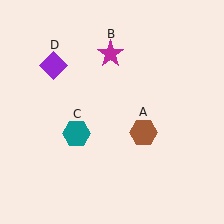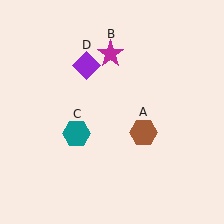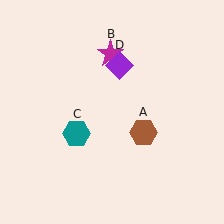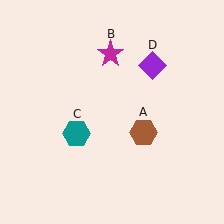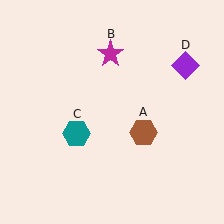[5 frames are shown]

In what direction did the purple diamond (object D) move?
The purple diamond (object D) moved right.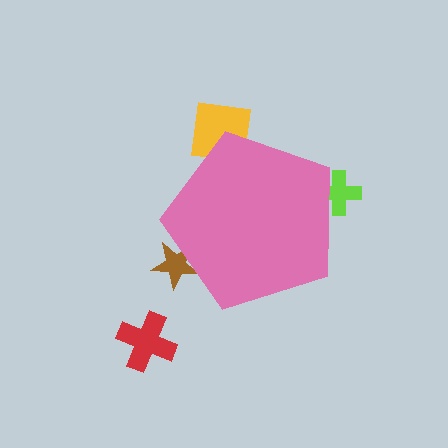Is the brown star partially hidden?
Yes, the brown star is partially hidden behind the pink pentagon.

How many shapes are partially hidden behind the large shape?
3 shapes are partially hidden.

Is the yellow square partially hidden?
Yes, the yellow square is partially hidden behind the pink pentagon.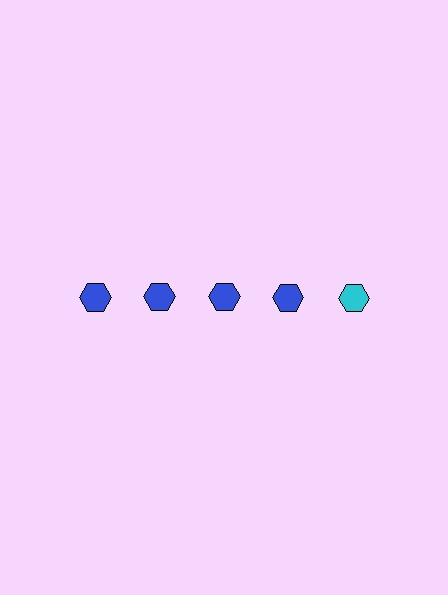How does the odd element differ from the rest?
It has a different color: cyan instead of blue.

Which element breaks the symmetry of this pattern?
The cyan hexagon in the top row, rightmost column breaks the symmetry. All other shapes are blue hexagons.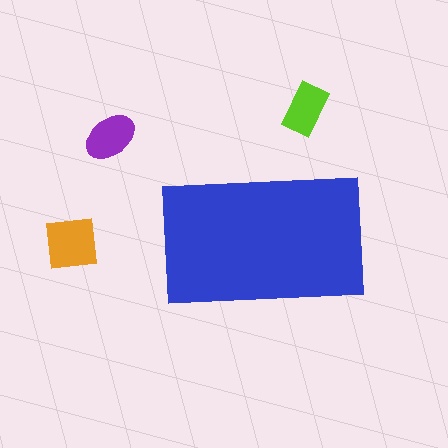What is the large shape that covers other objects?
A blue rectangle.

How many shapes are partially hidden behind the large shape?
0 shapes are partially hidden.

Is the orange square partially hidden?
No, the orange square is fully visible.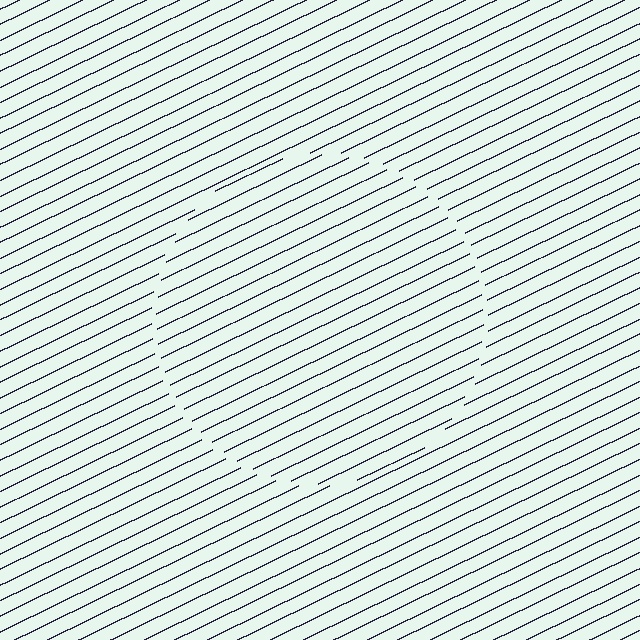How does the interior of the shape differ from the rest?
The interior of the shape contains the same grating, shifted by half a period — the contour is defined by the phase discontinuity where line-ends from the inner and outer gratings abut.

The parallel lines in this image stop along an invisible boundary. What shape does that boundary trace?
An illusory circle. The interior of the shape contains the same grating, shifted by half a period — the contour is defined by the phase discontinuity where line-ends from the inner and outer gratings abut.